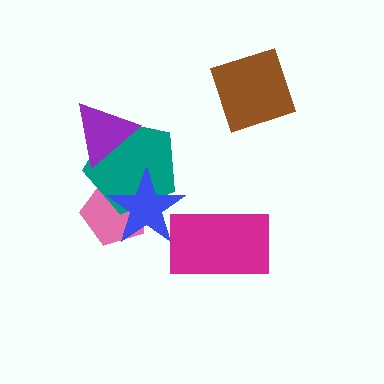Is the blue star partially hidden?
No, no other shape covers it.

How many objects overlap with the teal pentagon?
3 objects overlap with the teal pentagon.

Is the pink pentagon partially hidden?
Yes, it is partially covered by another shape.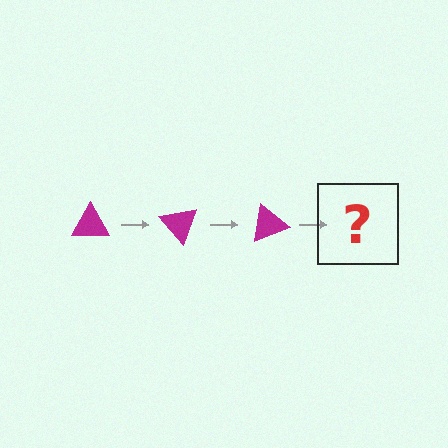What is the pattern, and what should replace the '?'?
The pattern is that the triangle rotates 50 degrees each step. The '?' should be a magenta triangle rotated 150 degrees.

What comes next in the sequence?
The next element should be a magenta triangle rotated 150 degrees.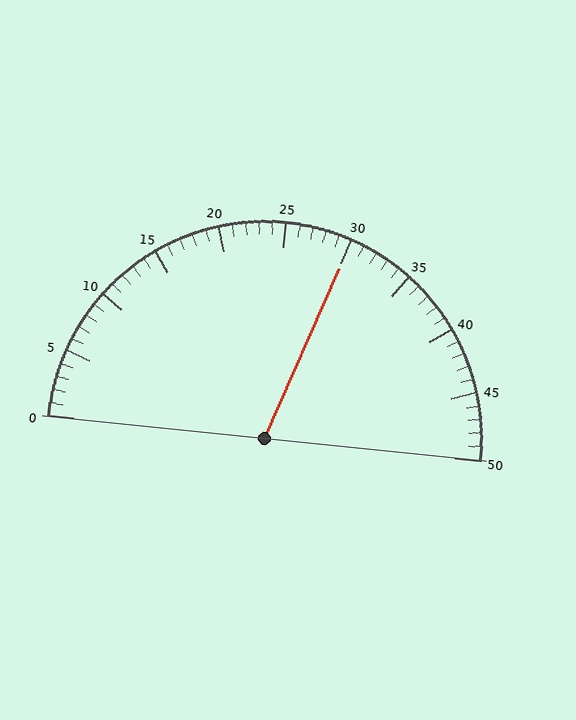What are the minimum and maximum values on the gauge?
The gauge ranges from 0 to 50.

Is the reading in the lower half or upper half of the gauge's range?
The reading is in the upper half of the range (0 to 50).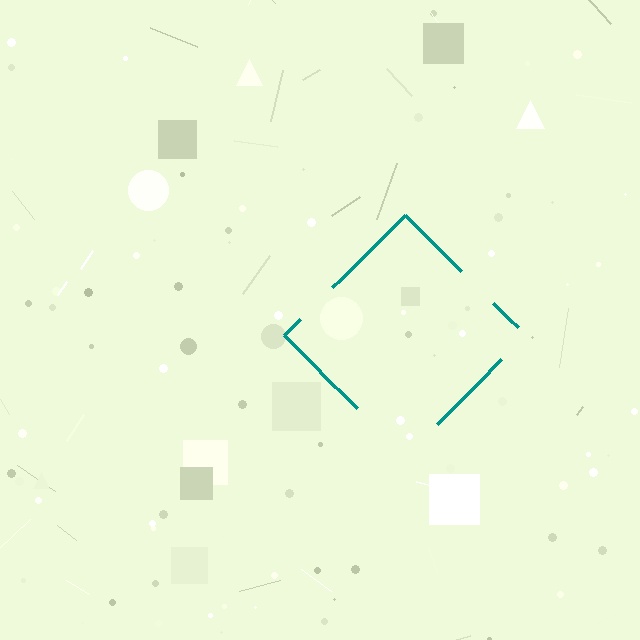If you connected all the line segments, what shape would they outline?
They would outline a diamond.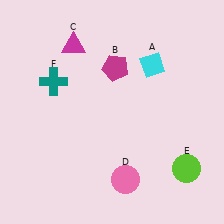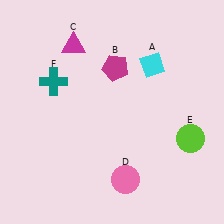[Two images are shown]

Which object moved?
The lime circle (E) moved up.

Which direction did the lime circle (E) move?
The lime circle (E) moved up.